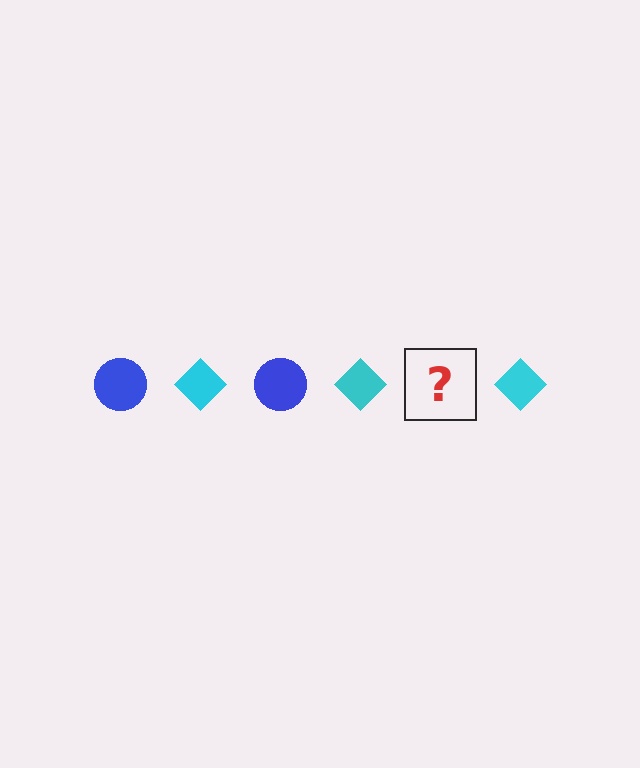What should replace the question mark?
The question mark should be replaced with a blue circle.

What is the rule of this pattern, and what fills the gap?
The rule is that the pattern alternates between blue circle and cyan diamond. The gap should be filled with a blue circle.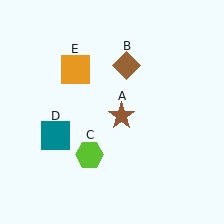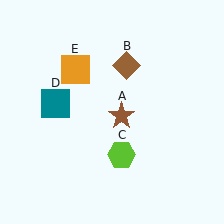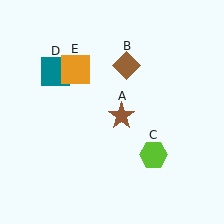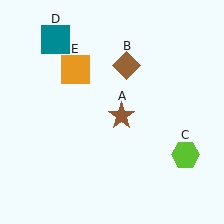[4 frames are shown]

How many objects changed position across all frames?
2 objects changed position: lime hexagon (object C), teal square (object D).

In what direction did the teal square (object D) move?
The teal square (object D) moved up.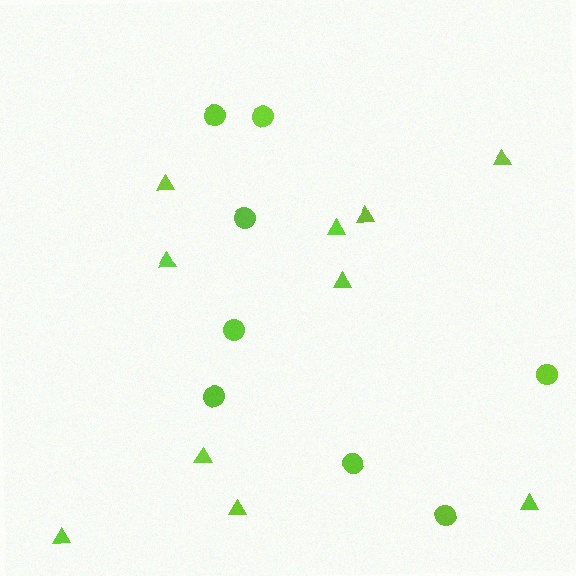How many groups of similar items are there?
There are 2 groups: one group of circles (8) and one group of triangles (10).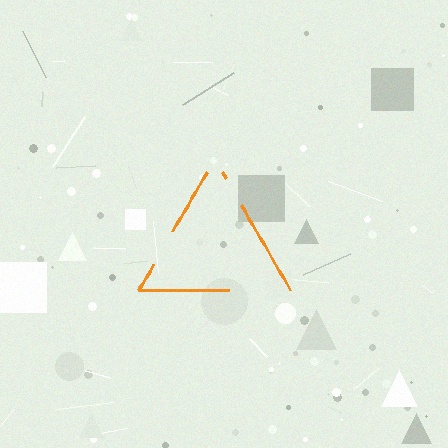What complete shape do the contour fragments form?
The contour fragments form a triangle.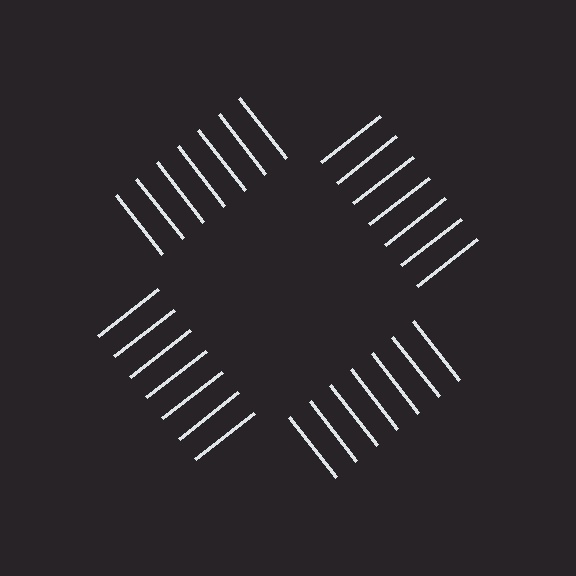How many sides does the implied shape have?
4 sides — the line-ends trace a square.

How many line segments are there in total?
28 — 7 along each of the 4 edges.